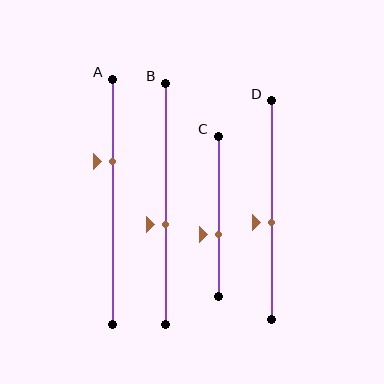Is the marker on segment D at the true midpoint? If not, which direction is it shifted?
No, the marker on segment D is shifted downward by about 6% of the segment length.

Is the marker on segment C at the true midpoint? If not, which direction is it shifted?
No, the marker on segment C is shifted downward by about 11% of the segment length.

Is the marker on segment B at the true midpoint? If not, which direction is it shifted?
No, the marker on segment B is shifted downward by about 9% of the segment length.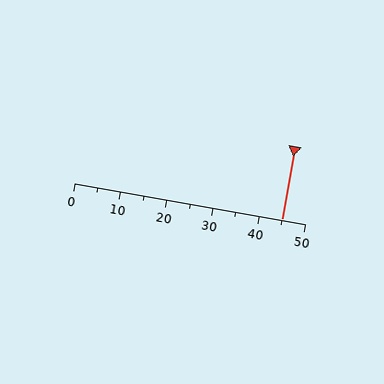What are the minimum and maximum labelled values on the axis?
The axis runs from 0 to 50.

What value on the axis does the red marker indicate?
The marker indicates approximately 45.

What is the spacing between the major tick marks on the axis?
The major ticks are spaced 10 apart.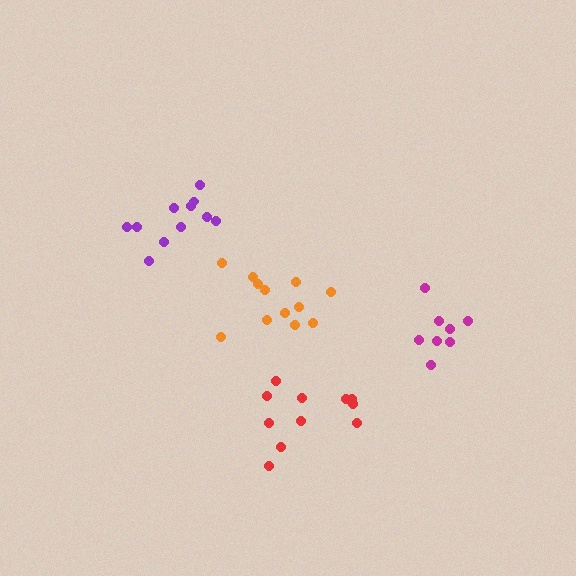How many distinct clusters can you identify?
There are 4 distinct clusters.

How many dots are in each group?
Group 1: 11 dots, Group 2: 12 dots, Group 3: 8 dots, Group 4: 11 dots (42 total).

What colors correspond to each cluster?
The clusters are colored: red, orange, magenta, purple.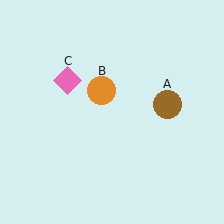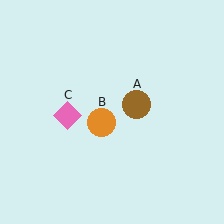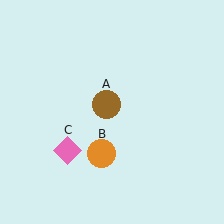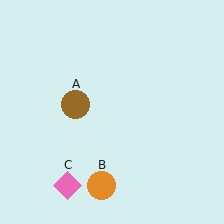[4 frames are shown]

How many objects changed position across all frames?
3 objects changed position: brown circle (object A), orange circle (object B), pink diamond (object C).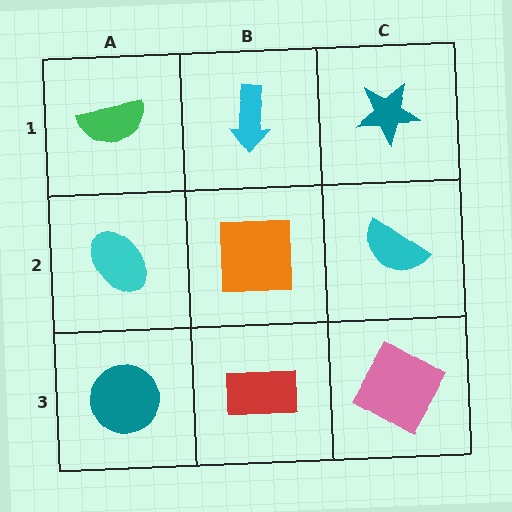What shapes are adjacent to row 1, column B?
An orange square (row 2, column B), a green semicircle (row 1, column A), a teal star (row 1, column C).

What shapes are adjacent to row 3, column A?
A cyan ellipse (row 2, column A), a red rectangle (row 3, column B).